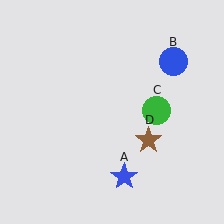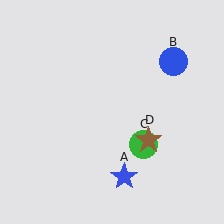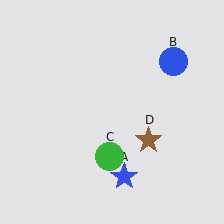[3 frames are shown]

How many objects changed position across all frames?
1 object changed position: green circle (object C).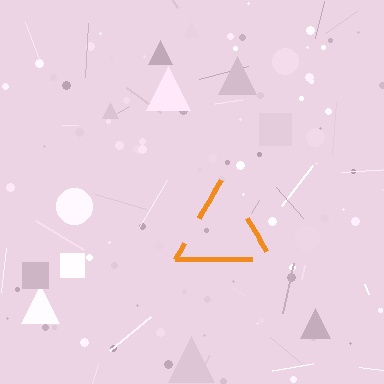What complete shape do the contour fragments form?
The contour fragments form a triangle.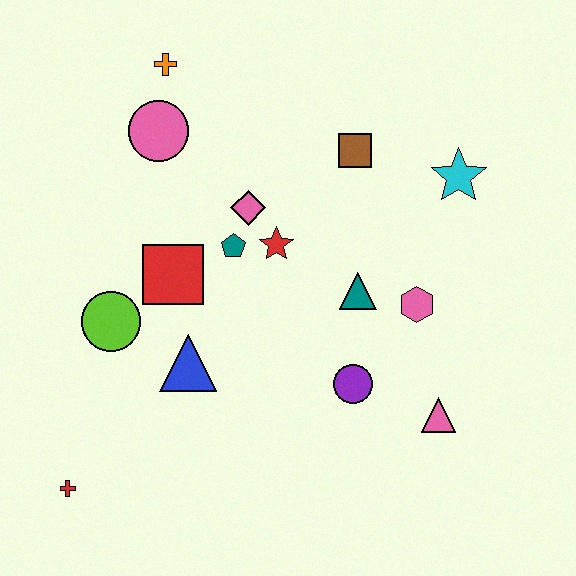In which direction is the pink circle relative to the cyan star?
The pink circle is to the left of the cyan star.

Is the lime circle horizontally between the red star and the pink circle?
No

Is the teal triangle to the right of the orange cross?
Yes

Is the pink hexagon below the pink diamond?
Yes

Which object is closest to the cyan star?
The brown square is closest to the cyan star.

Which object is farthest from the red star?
The red cross is farthest from the red star.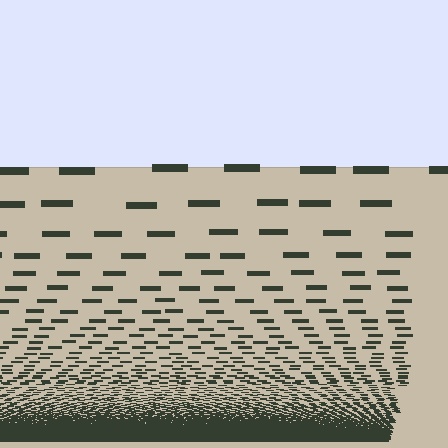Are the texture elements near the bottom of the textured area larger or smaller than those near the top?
Smaller. The gradient is inverted — elements near the bottom are smaller and denser.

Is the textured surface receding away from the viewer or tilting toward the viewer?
The surface appears to tilt toward the viewer. Texture elements get larger and sparser toward the top.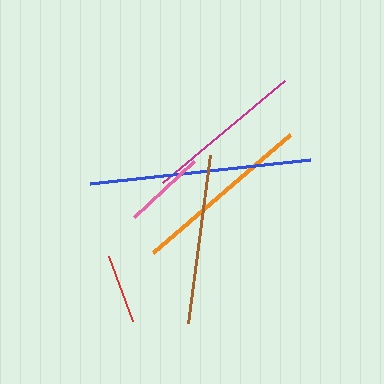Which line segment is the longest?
The blue line is the longest at approximately 221 pixels.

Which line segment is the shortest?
The red line is the shortest at approximately 70 pixels.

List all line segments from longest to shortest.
From longest to shortest: blue, orange, brown, magenta, pink, red.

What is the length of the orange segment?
The orange segment is approximately 181 pixels long.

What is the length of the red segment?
The red segment is approximately 70 pixels long.